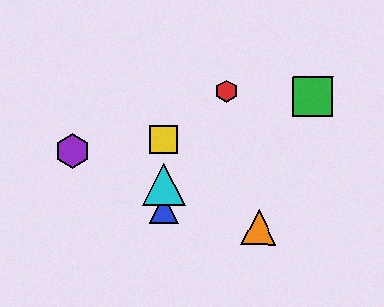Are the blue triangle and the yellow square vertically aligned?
Yes, both are at x≈164.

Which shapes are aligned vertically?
The blue triangle, the yellow square, the cyan triangle are aligned vertically.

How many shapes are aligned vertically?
3 shapes (the blue triangle, the yellow square, the cyan triangle) are aligned vertically.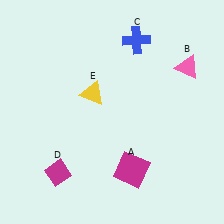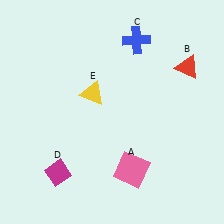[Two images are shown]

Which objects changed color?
A changed from magenta to pink. B changed from pink to red.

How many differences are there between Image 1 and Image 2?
There are 2 differences between the two images.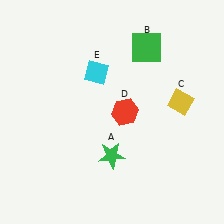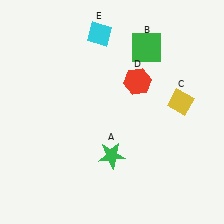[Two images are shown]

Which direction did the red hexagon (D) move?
The red hexagon (D) moved up.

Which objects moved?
The objects that moved are: the red hexagon (D), the cyan diamond (E).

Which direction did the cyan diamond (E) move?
The cyan diamond (E) moved up.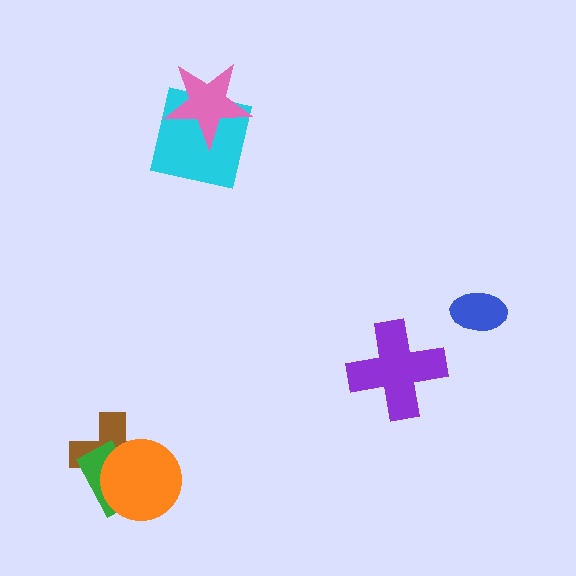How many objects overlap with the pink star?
1 object overlaps with the pink star.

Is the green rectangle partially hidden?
Yes, it is partially covered by another shape.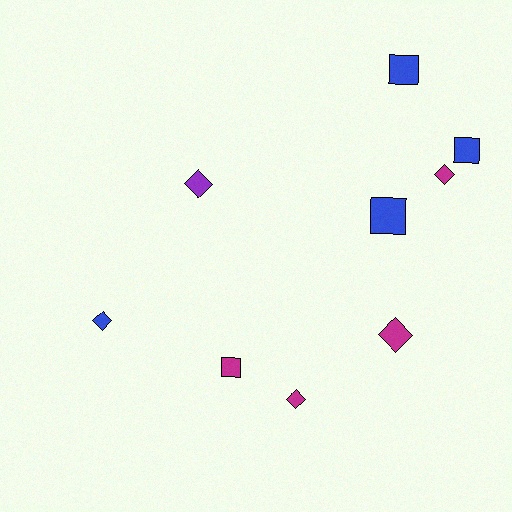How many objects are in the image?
There are 9 objects.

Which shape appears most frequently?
Diamond, with 5 objects.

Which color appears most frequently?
Magenta, with 4 objects.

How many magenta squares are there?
There is 1 magenta square.